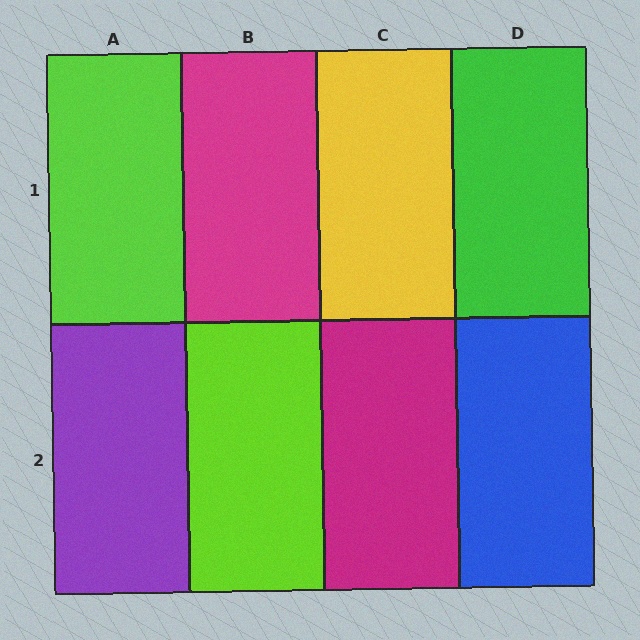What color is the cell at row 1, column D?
Green.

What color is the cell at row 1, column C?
Yellow.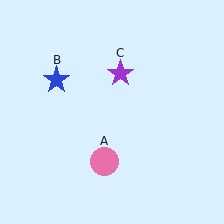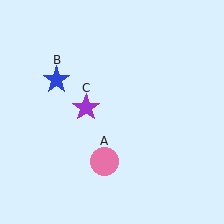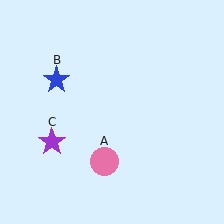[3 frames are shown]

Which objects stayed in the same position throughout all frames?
Pink circle (object A) and blue star (object B) remained stationary.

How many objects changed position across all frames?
1 object changed position: purple star (object C).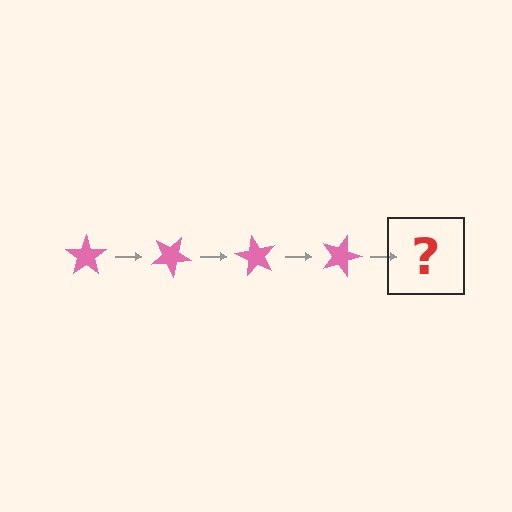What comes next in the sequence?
The next element should be a pink star rotated 120 degrees.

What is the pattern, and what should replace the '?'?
The pattern is that the star rotates 30 degrees each step. The '?' should be a pink star rotated 120 degrees.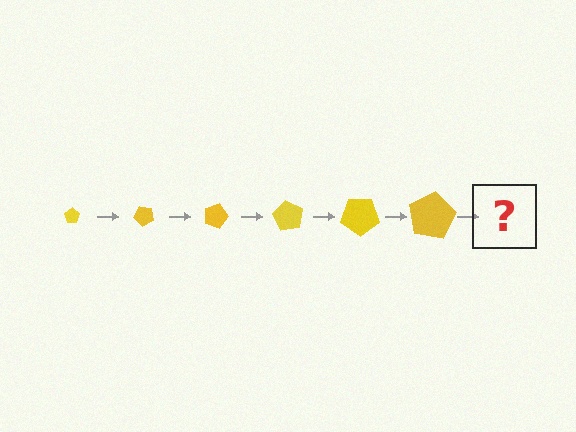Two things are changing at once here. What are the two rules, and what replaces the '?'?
The two rules are that the pentagon grows larger each step and it rotates 45 degrees each step. The '?' should be a pentagon, larger than the previous one and rotated 270 degrees from the start.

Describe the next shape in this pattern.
It should be a pentagon, larger than the previous one and rotated 270 degrees from the start.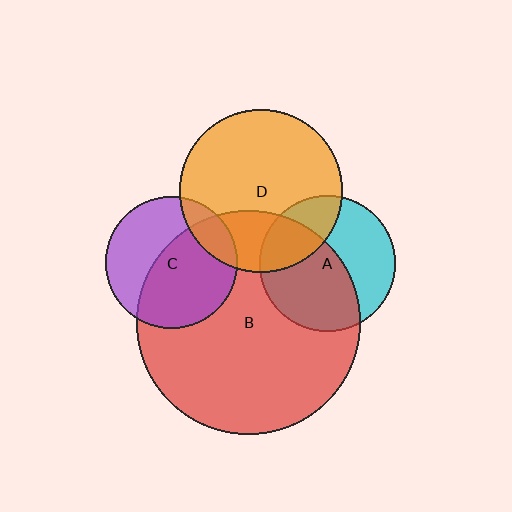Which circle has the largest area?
Circle B (red).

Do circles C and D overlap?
Yes.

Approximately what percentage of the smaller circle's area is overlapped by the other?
Approximately 15%.